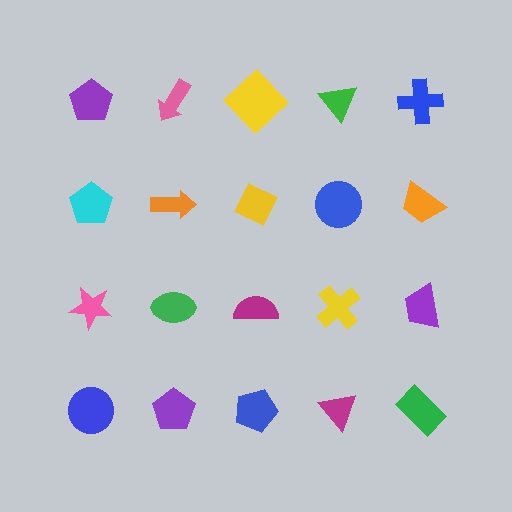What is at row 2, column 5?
An orange trapezoid.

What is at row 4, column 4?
A magenta triangle.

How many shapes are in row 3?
5 shapes.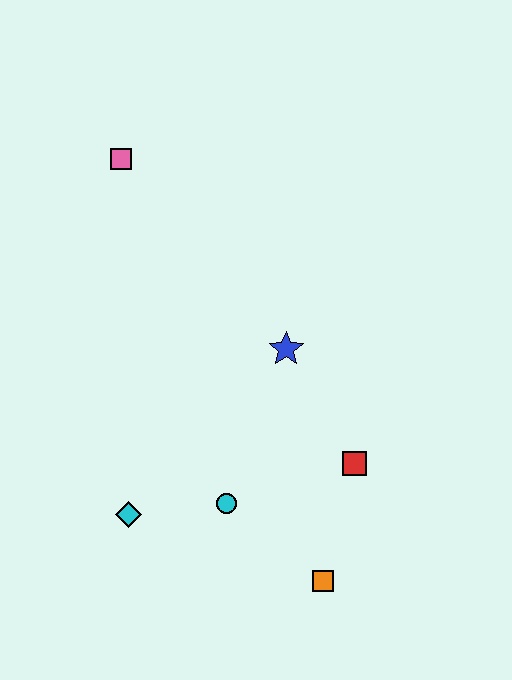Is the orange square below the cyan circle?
Yes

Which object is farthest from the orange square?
The pink square is farthest from the orange square.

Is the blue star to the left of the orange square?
Yes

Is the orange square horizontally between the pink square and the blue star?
No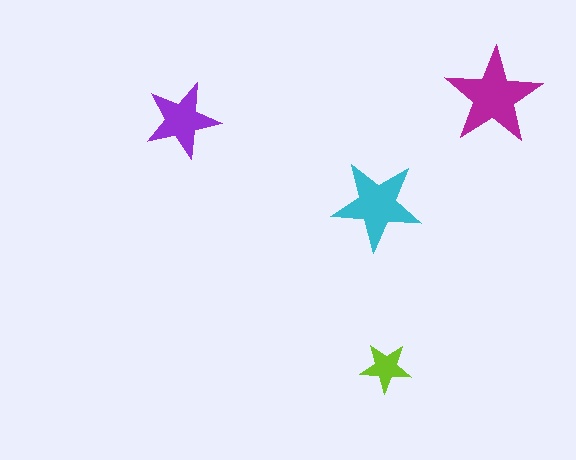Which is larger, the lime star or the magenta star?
The magenta one.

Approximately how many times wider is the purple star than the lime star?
About 1.5 times wider.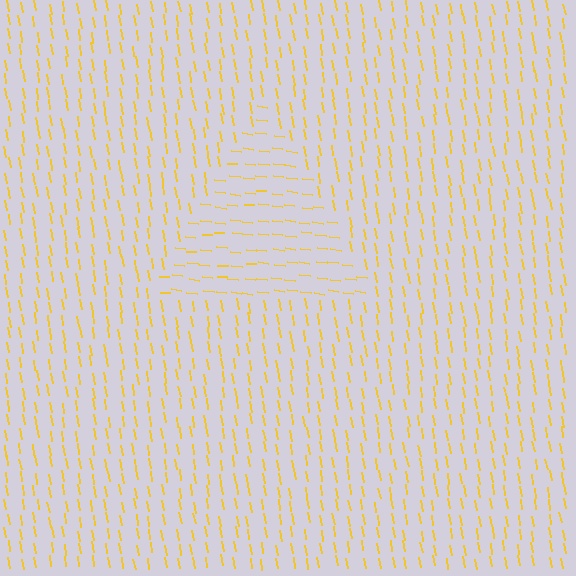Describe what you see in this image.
The image is filled with small yellow line segments. A triangle region in the image has lines oriented differently from the surrounding lines, creating a visible texture boundary.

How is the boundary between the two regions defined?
The boundary is defined purely by a change in line orientation (approximately 74 degrees difference). All lines are the same color and thickness.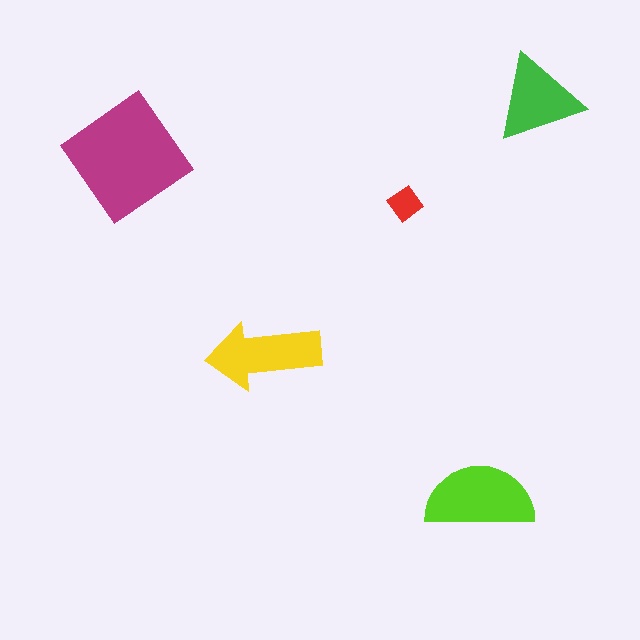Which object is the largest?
The magenta diamond.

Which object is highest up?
The green triangle is topmost.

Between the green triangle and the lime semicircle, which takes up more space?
The lime semicircle.